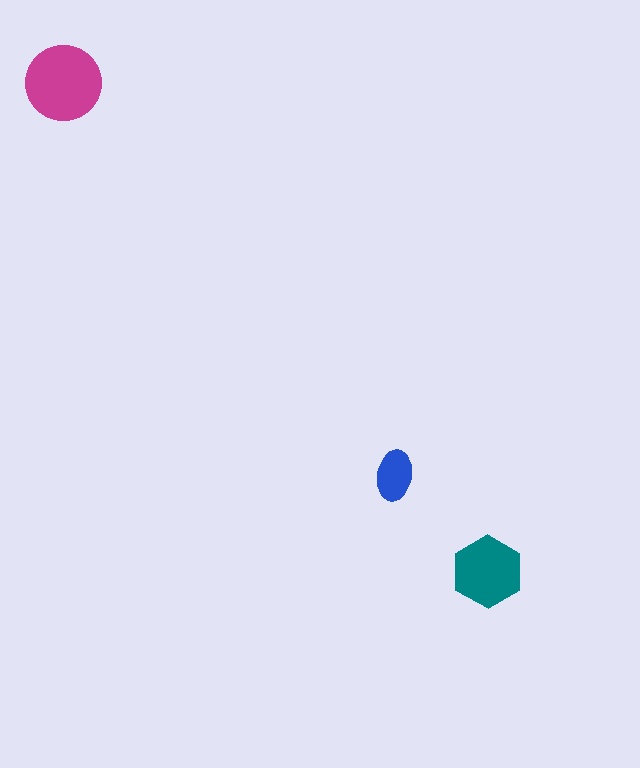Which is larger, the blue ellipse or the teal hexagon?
The teal hexagon.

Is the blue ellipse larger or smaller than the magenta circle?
Smaller.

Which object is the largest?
The magenta circle.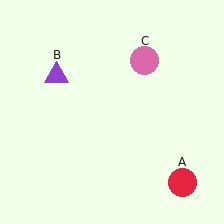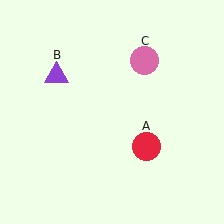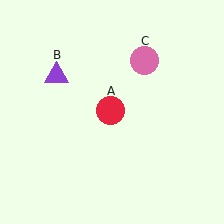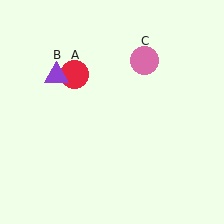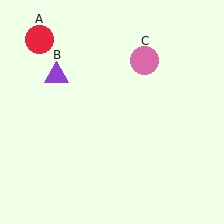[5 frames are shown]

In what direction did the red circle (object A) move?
The red circle (object A) moved up and to the left.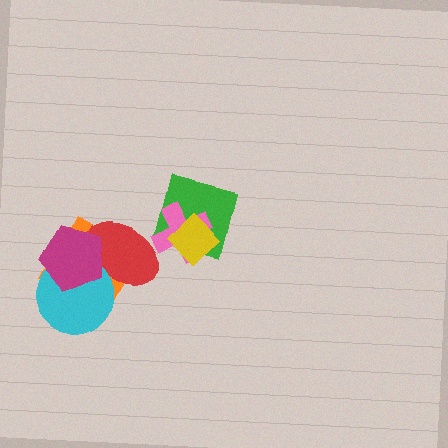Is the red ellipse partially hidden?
Yes, it is partially covered by another shape.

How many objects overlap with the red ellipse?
4 objects overlap with the red ellipse.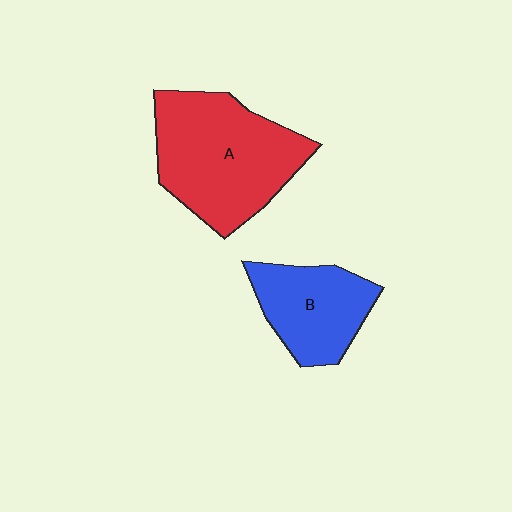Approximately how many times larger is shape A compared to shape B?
Approximately 1.6 times.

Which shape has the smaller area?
Shape B (blue).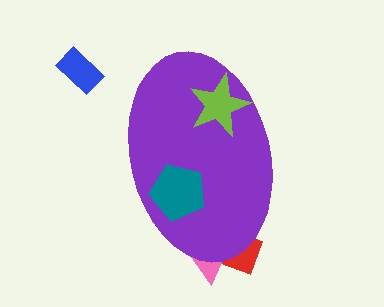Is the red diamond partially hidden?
Yes, the red diamond is partially hidden behind the purple ellipse.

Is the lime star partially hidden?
No, the lime star is fully visible.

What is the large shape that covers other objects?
A purple ellipse.